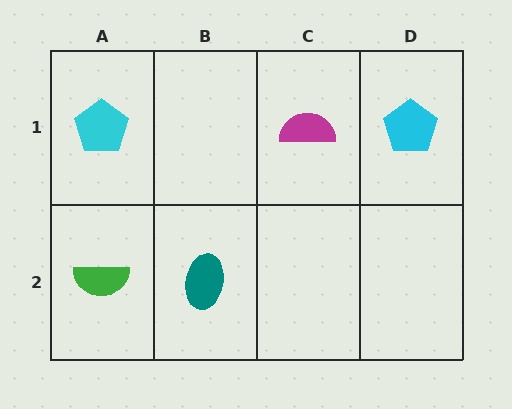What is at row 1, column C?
A magenta semicircle.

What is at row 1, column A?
A cyan pentagon.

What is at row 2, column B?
A teal ellipse.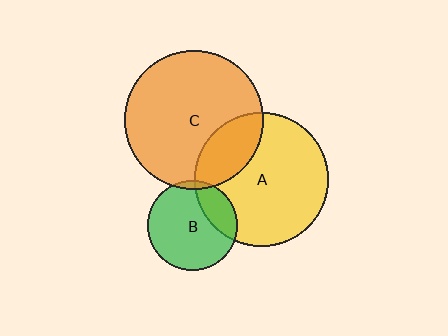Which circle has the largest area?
Circle C (orange).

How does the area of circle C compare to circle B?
Approximately 2.4 times.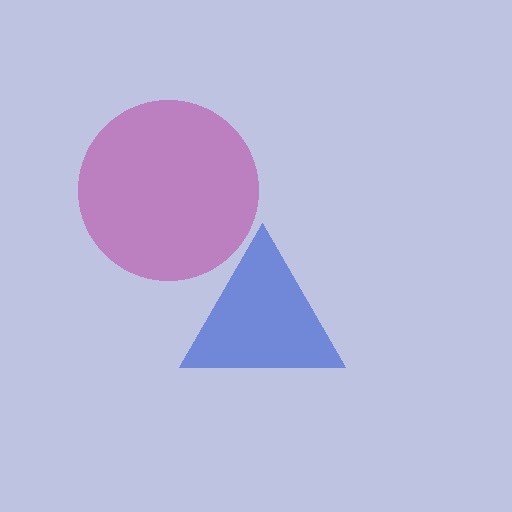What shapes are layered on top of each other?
The layered shapes are: a magenta circle, a blue triangle.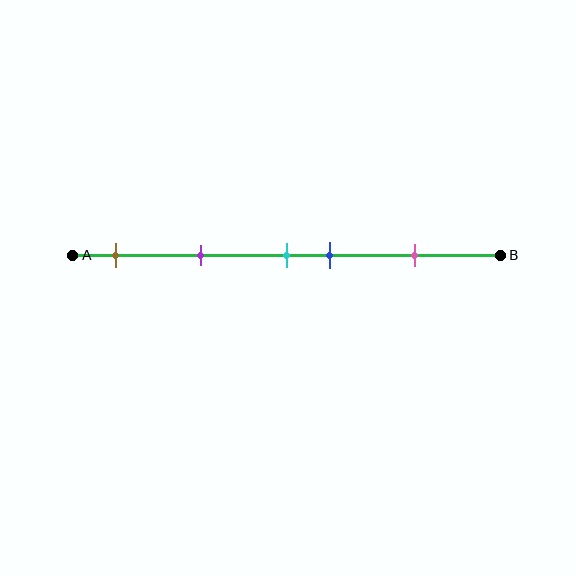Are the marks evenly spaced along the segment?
No, the marks are not evenly spaced.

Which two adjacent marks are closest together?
The cyan and blue marks are the closest adjacent pair.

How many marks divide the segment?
There are 5 marks dividing the segment.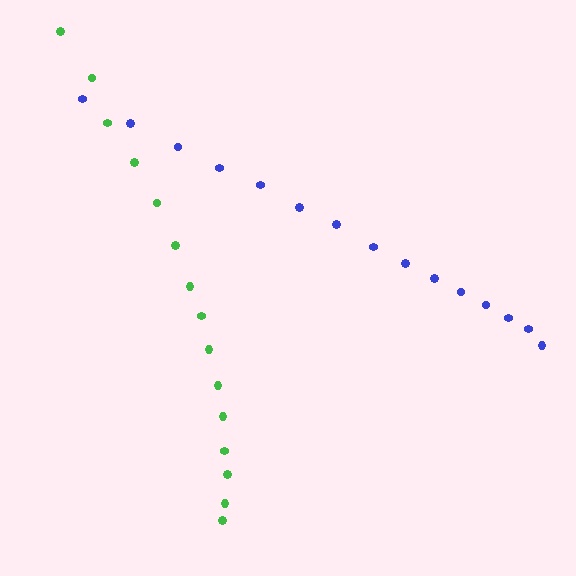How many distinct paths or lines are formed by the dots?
There are 2 distinct paths.